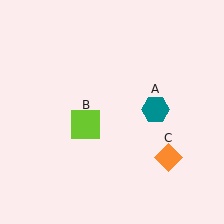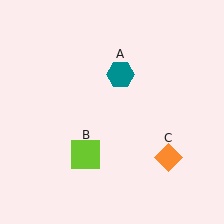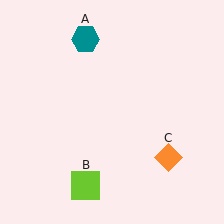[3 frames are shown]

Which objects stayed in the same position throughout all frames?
Orange diamond (object C) remained stationary.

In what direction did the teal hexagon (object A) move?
The teal hexagon (object A) moved up and to the left.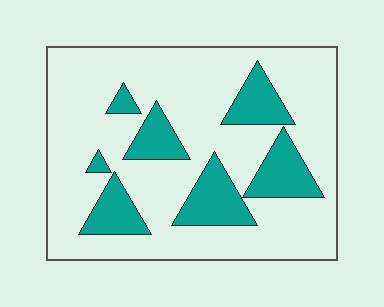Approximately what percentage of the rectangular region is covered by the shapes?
Approximately 25%.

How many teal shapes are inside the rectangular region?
7.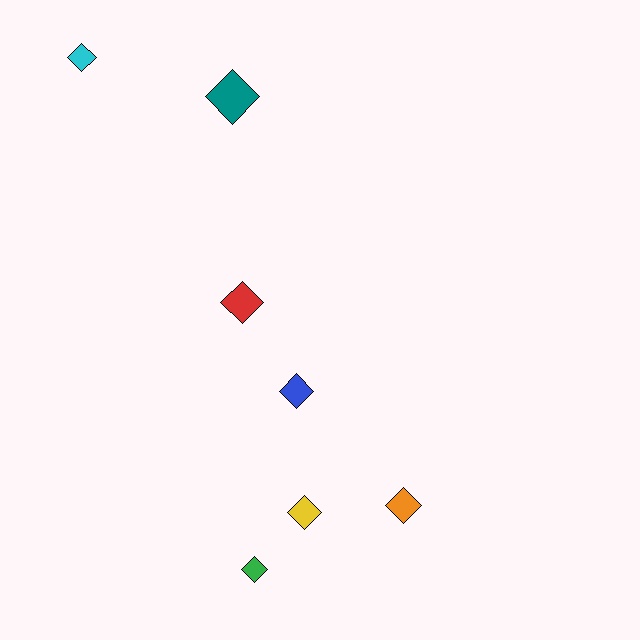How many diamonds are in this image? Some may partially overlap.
There are 7 diamonds.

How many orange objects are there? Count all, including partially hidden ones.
There is 1 orange object.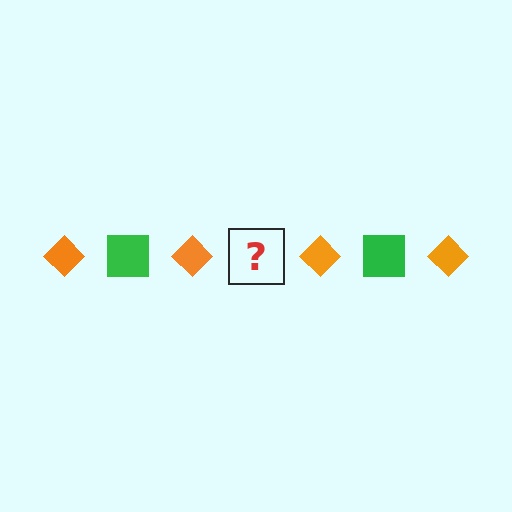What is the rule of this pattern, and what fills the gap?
The rule is that the pattern alternates between orange diamond and green square. The gap should be filled with a green square.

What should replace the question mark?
The question mark should be replaced with a green square.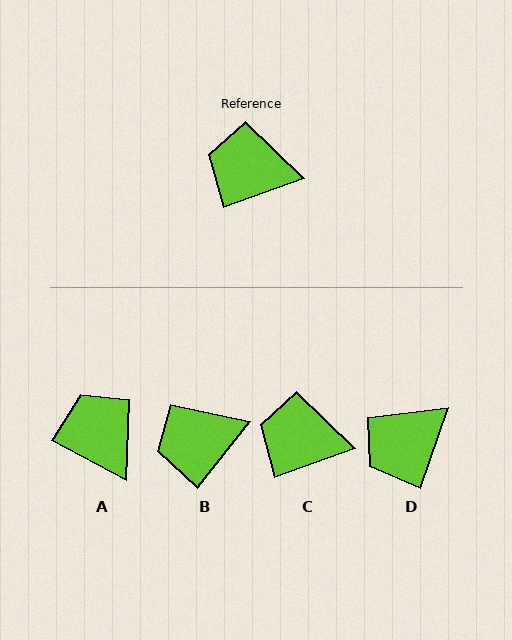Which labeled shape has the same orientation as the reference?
C.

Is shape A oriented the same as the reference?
No, it is off by about 48 degrees.